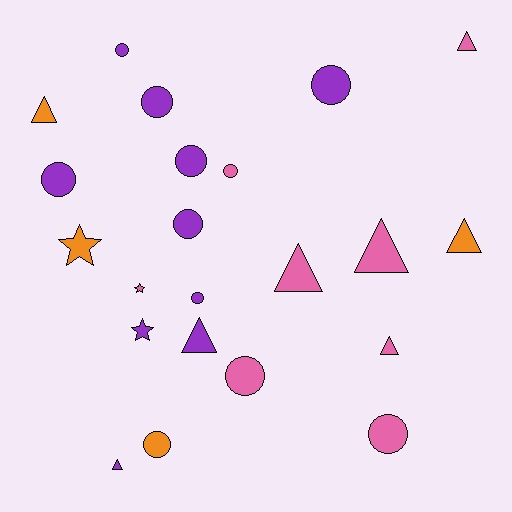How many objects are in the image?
There are 22 objects.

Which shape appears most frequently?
Circle, with 11 objects.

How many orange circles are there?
There is 1 orange circle.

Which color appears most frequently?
Purple, with 10 objects.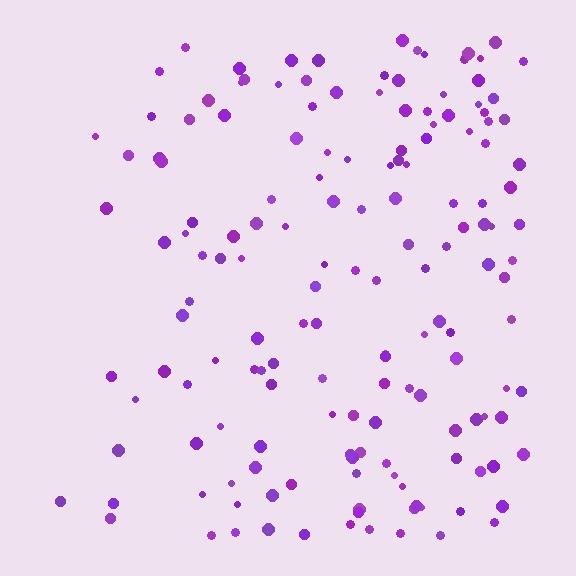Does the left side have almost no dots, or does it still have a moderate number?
Still a moderate number, just noticeably fewer than the right.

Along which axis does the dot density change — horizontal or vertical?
Horizontal.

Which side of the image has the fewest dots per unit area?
The left.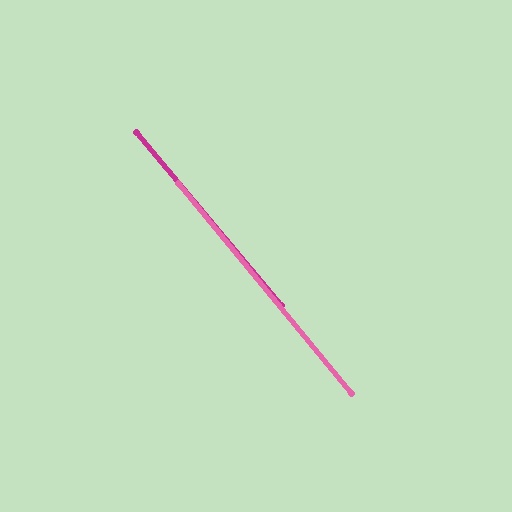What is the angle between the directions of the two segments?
Approximately 1 degree.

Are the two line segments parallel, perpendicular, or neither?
Parallel — their directions differ by only 0.6°.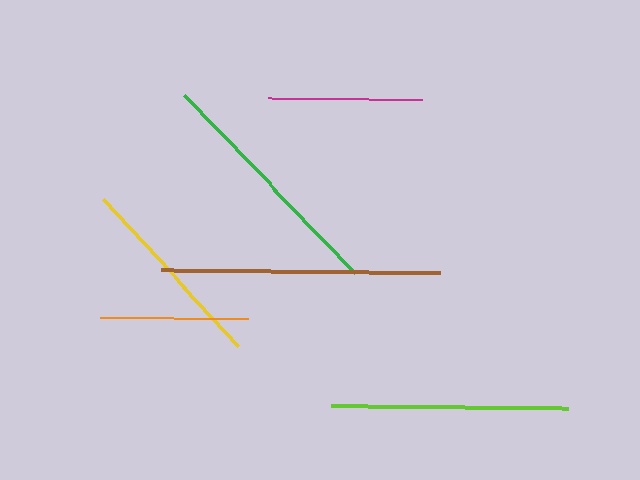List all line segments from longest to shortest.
From longest to shortest: brown, green, lime, yellow, magenta, orange.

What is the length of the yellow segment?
The yellow segment is approximately 199 pixels long.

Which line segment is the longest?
The brown line is the longest at approximately 279 pixels.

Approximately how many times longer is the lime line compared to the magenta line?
The lime line is approximately 1.5 times the length of the magenta line.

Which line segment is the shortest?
The orange line is the shortest at approximately 149 pixels.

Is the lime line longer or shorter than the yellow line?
The lime line is longer than the yellow line.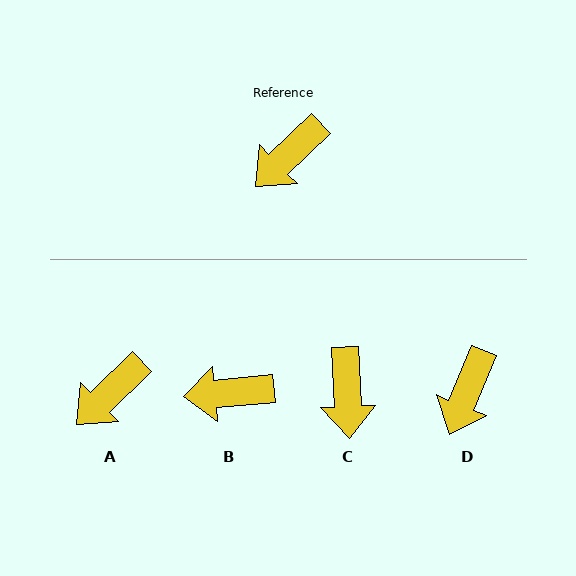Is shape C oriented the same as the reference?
No, it is off by about 49 degrees.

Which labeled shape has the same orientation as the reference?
A.